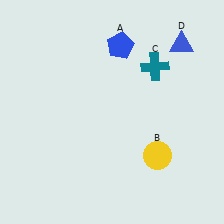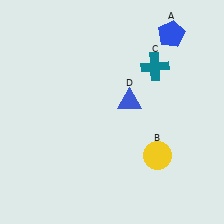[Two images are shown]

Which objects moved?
The objects that moved are: the blue pentagon (A), the blue triangle (D).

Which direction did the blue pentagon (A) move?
The blue pentagon (A) moved right.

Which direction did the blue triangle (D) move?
The blue triangle (D) moved down.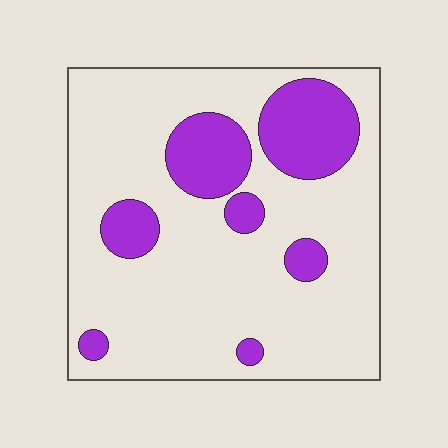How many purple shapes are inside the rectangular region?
7.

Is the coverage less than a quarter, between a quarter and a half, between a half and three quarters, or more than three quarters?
Less than a quarter.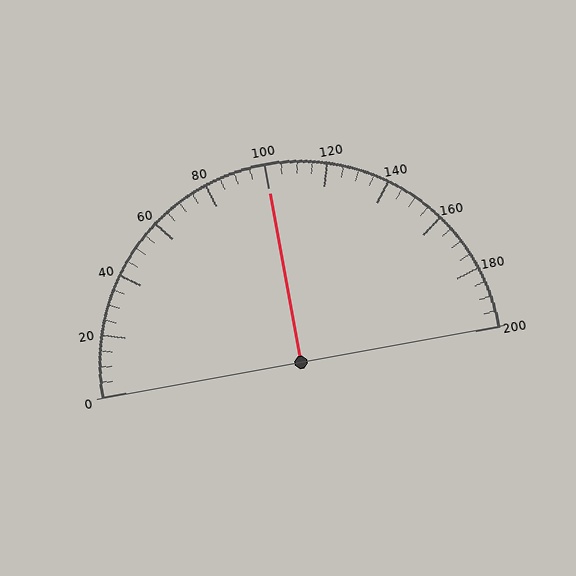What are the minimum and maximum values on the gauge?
The gauge ranges from 0 to 200.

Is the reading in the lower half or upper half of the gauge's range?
The reading is in the upper half of the range (0 to 200).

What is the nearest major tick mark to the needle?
The nearest major tick mark is 100.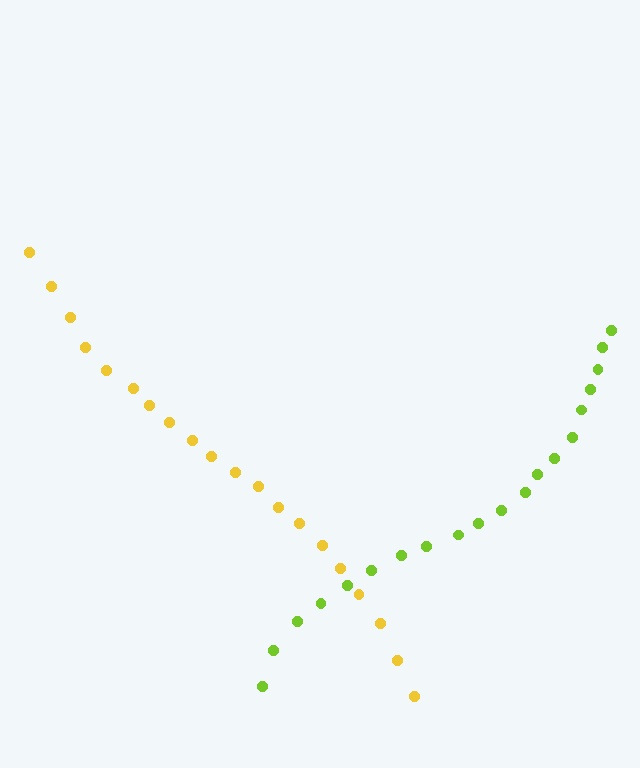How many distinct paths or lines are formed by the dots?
There are 2 distinct paths.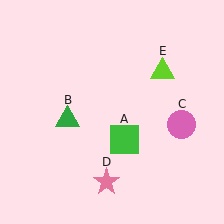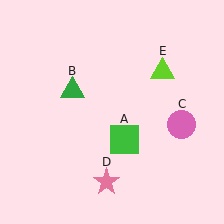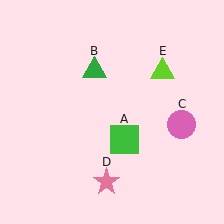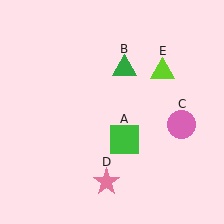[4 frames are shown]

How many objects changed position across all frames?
1 object changed position: green triangle (object B).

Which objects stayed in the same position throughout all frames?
Green square (object A) and pink circle (object C) and pink star (object D) and lime triangle (object E) remained stationary.